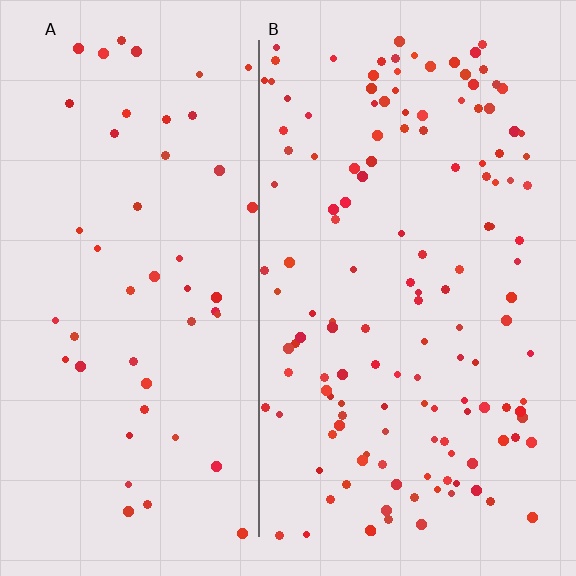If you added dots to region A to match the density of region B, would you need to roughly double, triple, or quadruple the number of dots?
Approximately triple.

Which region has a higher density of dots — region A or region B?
B (the right).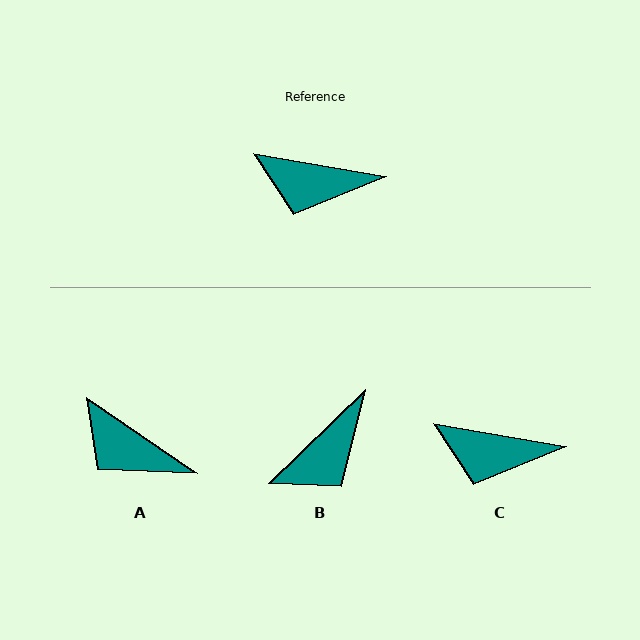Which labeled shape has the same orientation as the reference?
C.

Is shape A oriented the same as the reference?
No, it is off by about 24 degrees.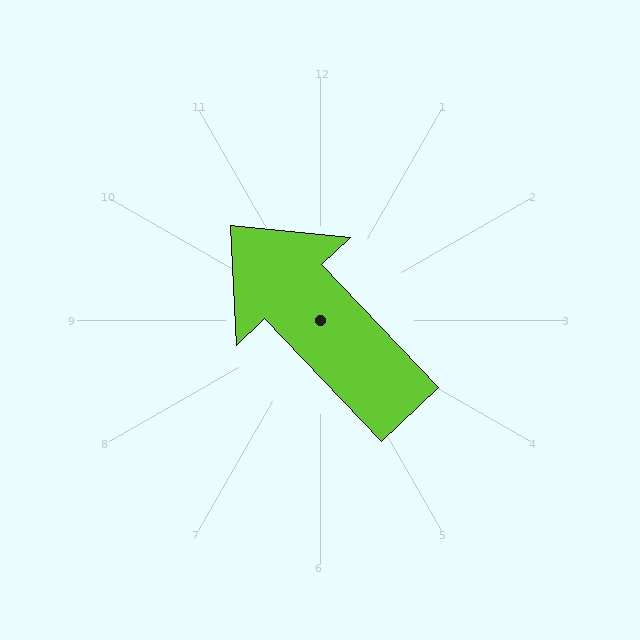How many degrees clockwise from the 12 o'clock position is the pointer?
Approximately 317 degrees.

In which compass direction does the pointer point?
Northwest.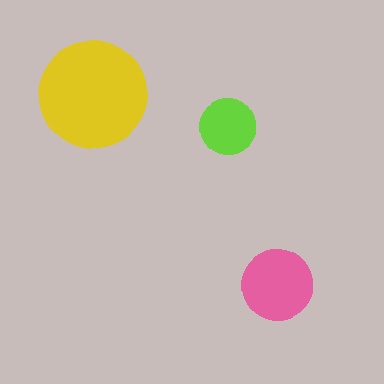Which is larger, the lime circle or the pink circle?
The pink one.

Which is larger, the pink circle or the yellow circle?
The yellow one.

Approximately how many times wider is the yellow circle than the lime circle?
About 2 times wider.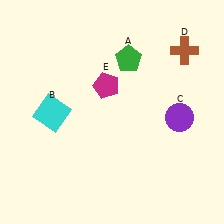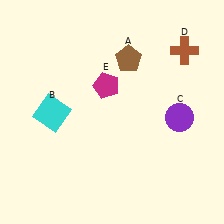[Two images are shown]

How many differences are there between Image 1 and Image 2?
There is 1 difference between the two images.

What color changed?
The pentagon (A) changed from green in Image 1 to brown in Image 2.